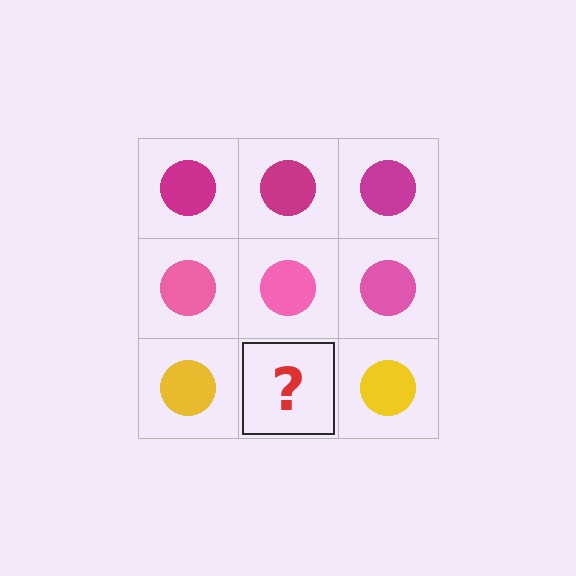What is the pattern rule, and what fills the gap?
The rule is that each row has a consistent color. The gap should be filled with a yellow circle.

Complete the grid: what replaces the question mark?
The question mark should be replaced with a yellow circle.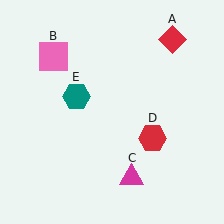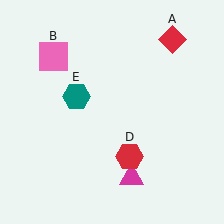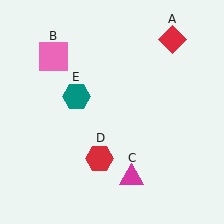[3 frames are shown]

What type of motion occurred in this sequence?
The red hexagon (object D) rotated clockwise around the center of the scene.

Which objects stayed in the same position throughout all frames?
Red diamond (object A) and pink square (object B) and magenta triangle (object C) and teal hexagon (object E) remained stationary.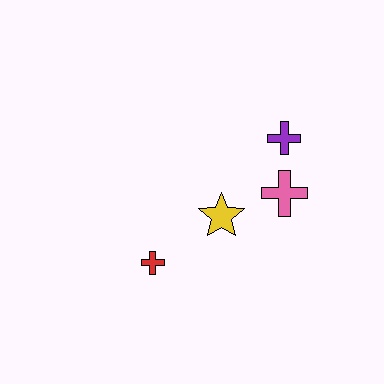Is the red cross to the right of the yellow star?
No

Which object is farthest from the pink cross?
The red cross is farthest from the pink cross.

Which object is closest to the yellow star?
The pink cross is closest to the yellow star.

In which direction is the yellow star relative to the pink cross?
The yellow star is to the left of the pink cross.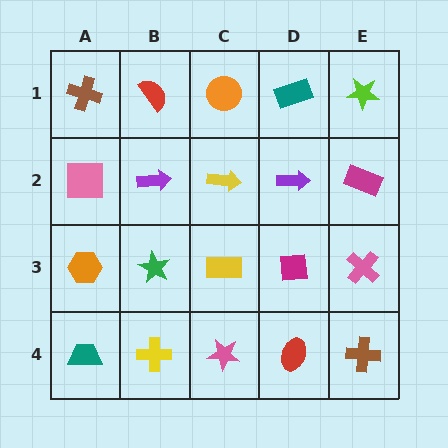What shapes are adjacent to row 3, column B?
A purple arrow (row 2, column B), a yellow cross (row 4, column B), an orange hexagon (row 3, column A), a yellow rectangle (row 3, column C).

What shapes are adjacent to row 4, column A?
An orange hexagon (row 3, column A), a yellow cross (row 4, column B).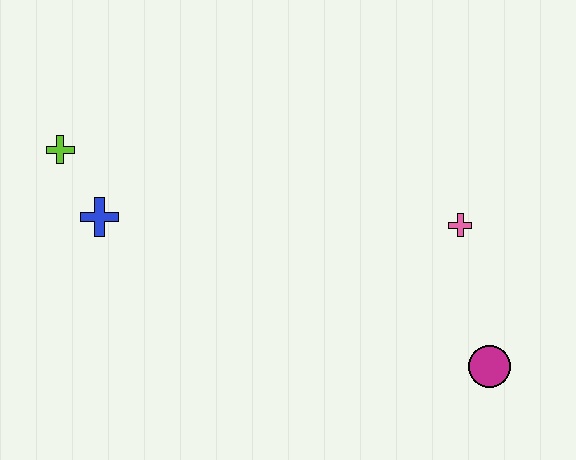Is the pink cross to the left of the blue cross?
No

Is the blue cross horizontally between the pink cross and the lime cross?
Yes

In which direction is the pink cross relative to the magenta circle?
The pink cross is above the magenta circle.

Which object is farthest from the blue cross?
The magenta circle is farthest from the blue cross.